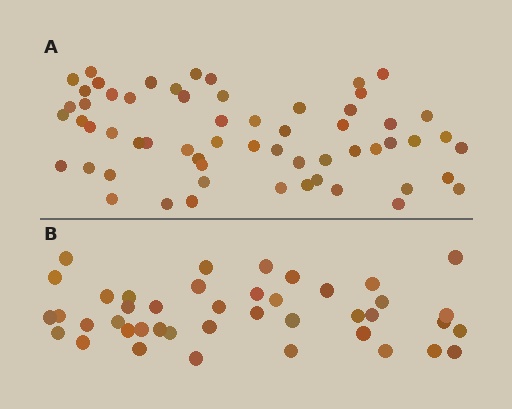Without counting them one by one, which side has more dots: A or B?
Region A (the top region) has more dots.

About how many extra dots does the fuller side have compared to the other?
Region A has approximately 20 more dots than region B.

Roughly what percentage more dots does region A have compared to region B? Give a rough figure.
About 45% more.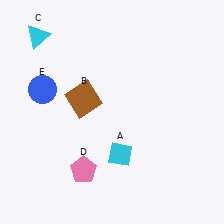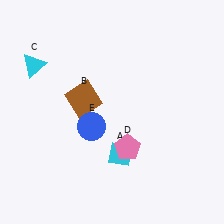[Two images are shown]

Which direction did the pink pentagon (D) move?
The pink pentagon (D) moved right.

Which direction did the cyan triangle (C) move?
The cyan triangle (C) moved down.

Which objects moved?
The objects that moved are: the cyan triangle (C), the pink pentagon (D), the blue circle (E).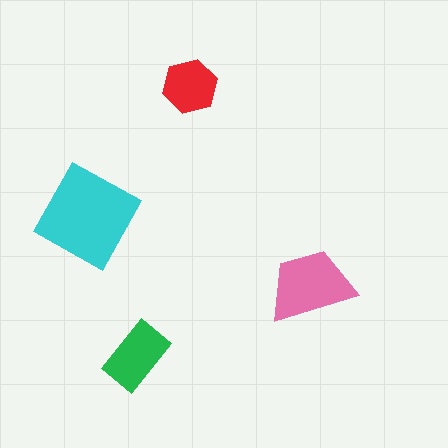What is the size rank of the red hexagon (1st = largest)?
4th.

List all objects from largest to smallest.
The cyan square, the pink trapezoid, the green rectangle, the red hexagon.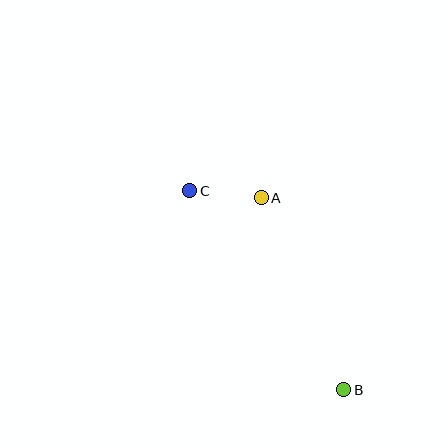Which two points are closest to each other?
Points A and C are closest to each other.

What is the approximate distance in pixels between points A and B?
The distance between A and B is approximately 209 pixels.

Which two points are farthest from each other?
Points B and C are farthest from each other.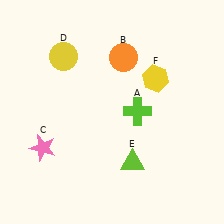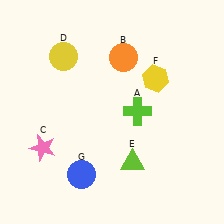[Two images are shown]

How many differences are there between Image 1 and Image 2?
There is 1 difference between the two images.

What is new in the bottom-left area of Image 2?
A blue circle (G) was added in the bottom-left area of Image 2.